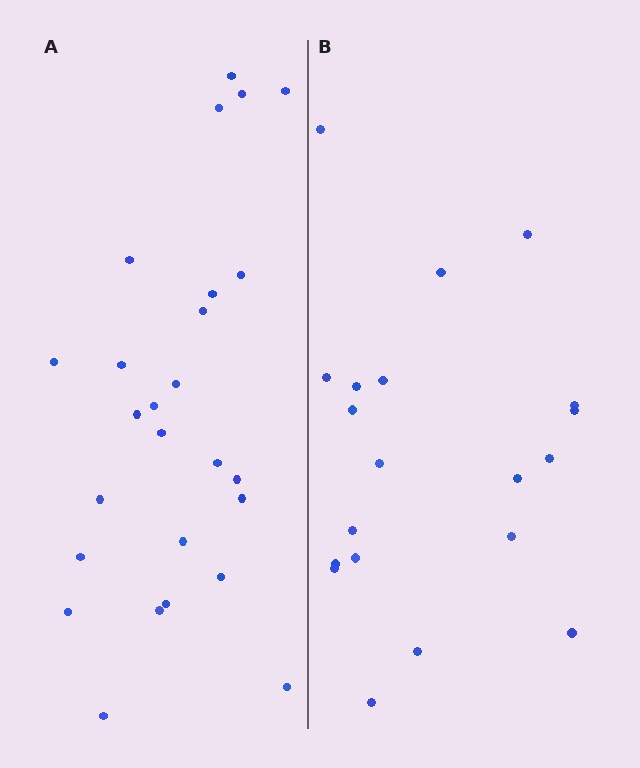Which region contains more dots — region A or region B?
Region A (the left region) has more dots.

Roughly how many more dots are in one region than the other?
Region A has about 6 more dots than region B.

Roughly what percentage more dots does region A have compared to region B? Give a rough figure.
About 30% more.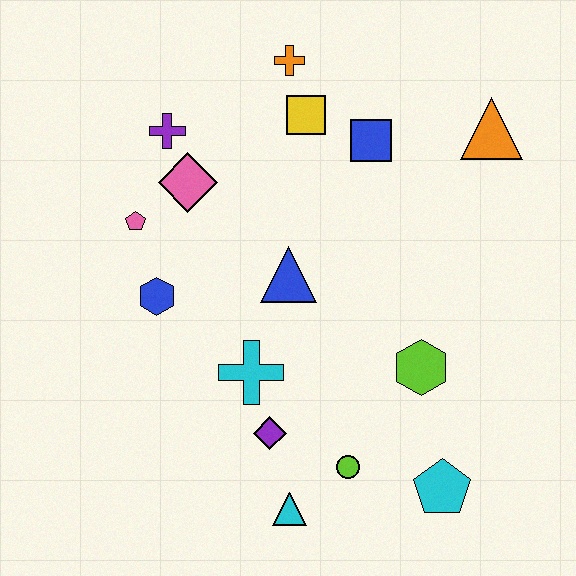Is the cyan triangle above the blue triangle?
No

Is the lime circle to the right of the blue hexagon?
Yes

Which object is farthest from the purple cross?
The cyan pentagon is farthest from the purple cross.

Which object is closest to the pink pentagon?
The pink diamond is closest to the pink pentagon.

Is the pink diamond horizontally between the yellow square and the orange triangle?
No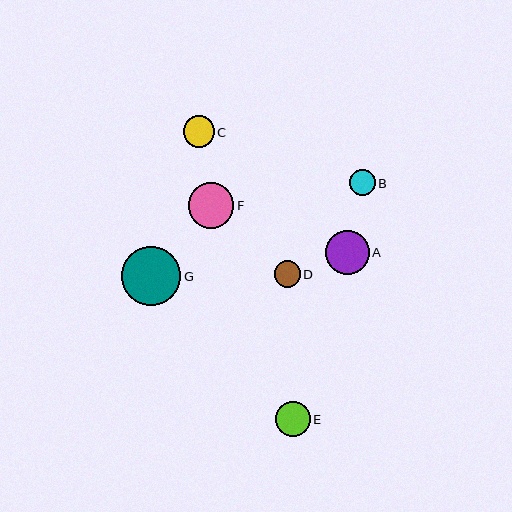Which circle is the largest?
Circle G is the largest with a size of approximately 59 pixels.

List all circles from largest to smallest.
From largest to smallest: G, F, A, E, C, D, B.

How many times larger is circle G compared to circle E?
Circle G is approximately 1.7 times the size of circle E.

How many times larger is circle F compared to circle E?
Circle F is approximately 1.3 times the size of circle E.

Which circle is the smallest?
Circle B is the smallest with a size of approximately 26 pixels.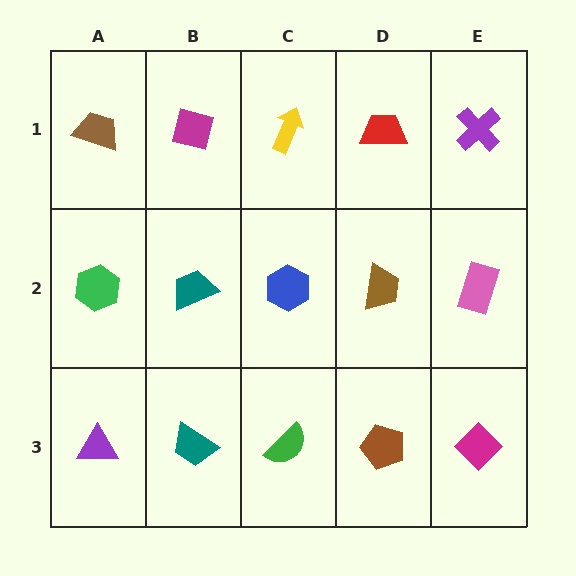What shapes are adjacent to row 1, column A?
A green hexagon (row 2, column A), a magenta square (row 1, column B).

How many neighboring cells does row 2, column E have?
3.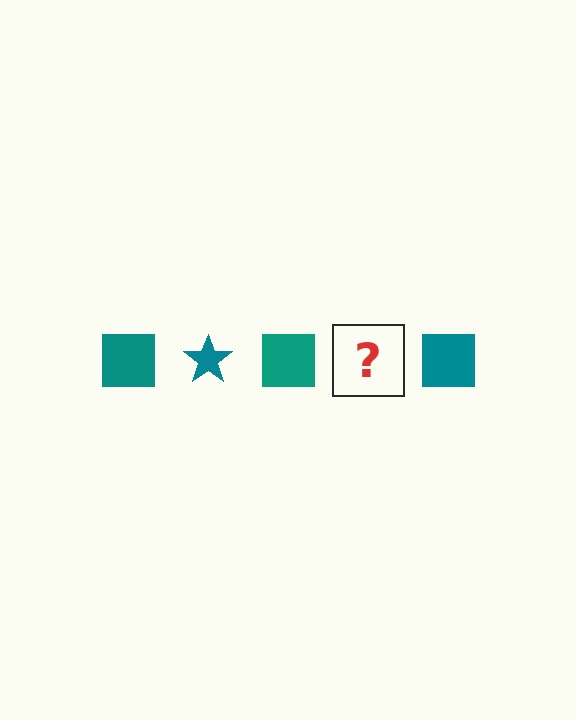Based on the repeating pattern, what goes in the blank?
The blank should be a teal star.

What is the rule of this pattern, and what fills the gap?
The rule is that the pattern cycles through square, star shapes in teal. The gap should be filled with a teal star.